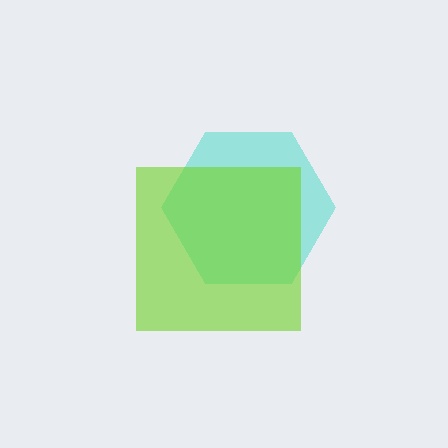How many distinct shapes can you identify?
There are 2 distinct shapes: a cyan hexagon, a lime square.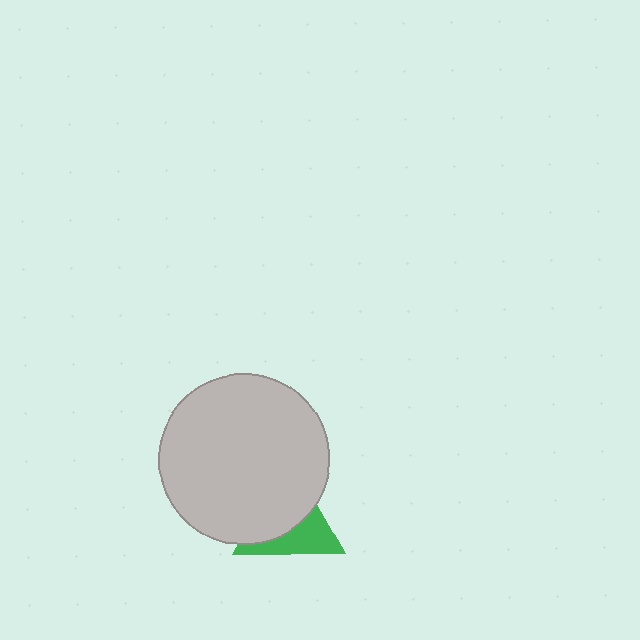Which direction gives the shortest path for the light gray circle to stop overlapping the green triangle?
Moving toward the upper-left gives the shortest separation.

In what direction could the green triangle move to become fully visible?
The green triangle could move toward the lower-right. That would shift it out from behind the light gray circle entirely.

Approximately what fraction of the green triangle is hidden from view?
Roughly 59% of the green triangle is hidden behind the light gray circle.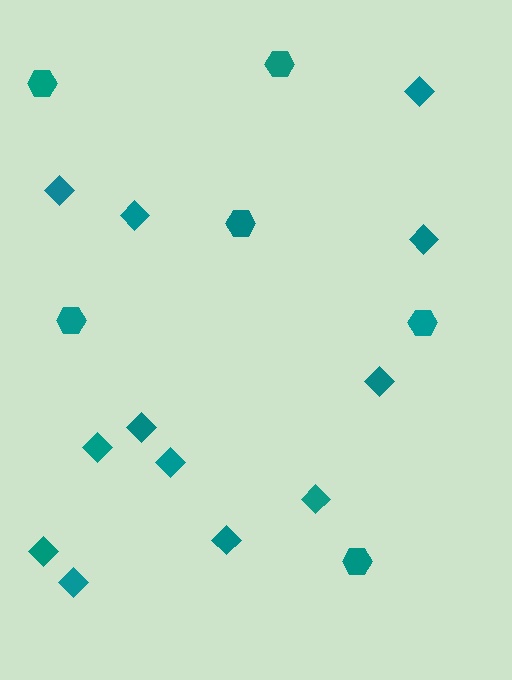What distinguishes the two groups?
There are 2 groups: one group of hexagons (6) and one group of diamonds (12).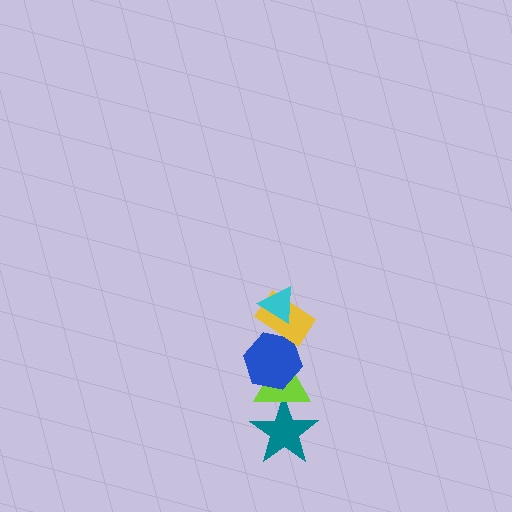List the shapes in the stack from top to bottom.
From top to bottom: the cyan triangle, the yellow rectangle, the blue hexagon, the lime triangle, the teal star.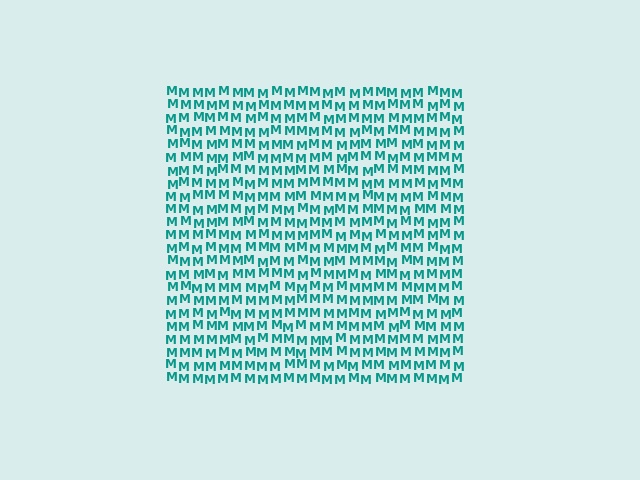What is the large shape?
The large shape is a square.